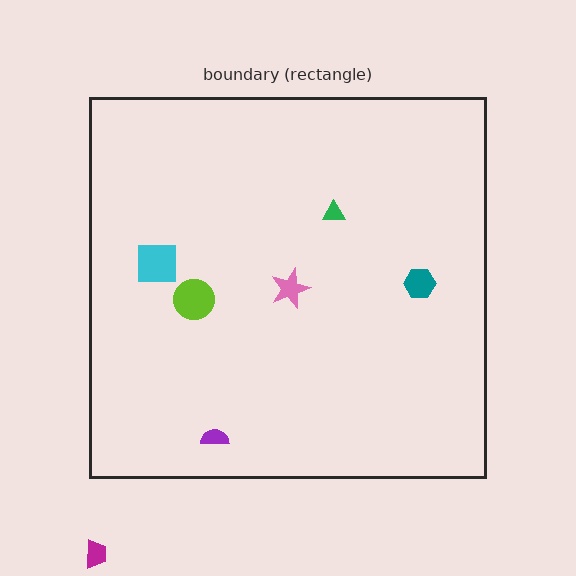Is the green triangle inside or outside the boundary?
Inside.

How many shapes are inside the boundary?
6 inside, 1 outside.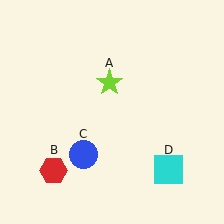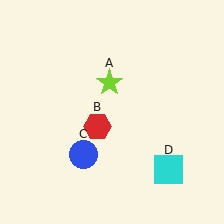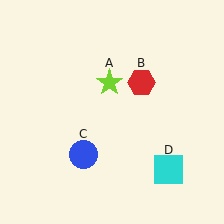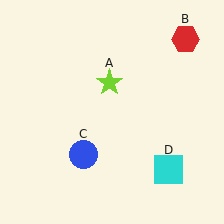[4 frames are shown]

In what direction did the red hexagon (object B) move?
The red hexagon (object B) moved up and to the right.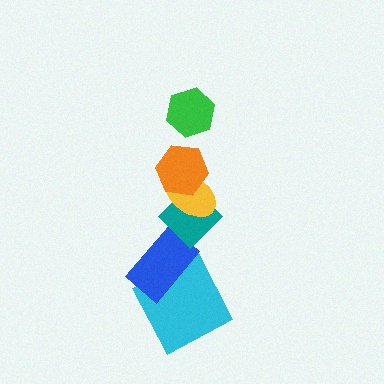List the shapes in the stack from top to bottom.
From top to bottom: the green hexagon, the orange hexagon, the yellow ellipse, the teal diamond, the blue rectangle, the cyan square.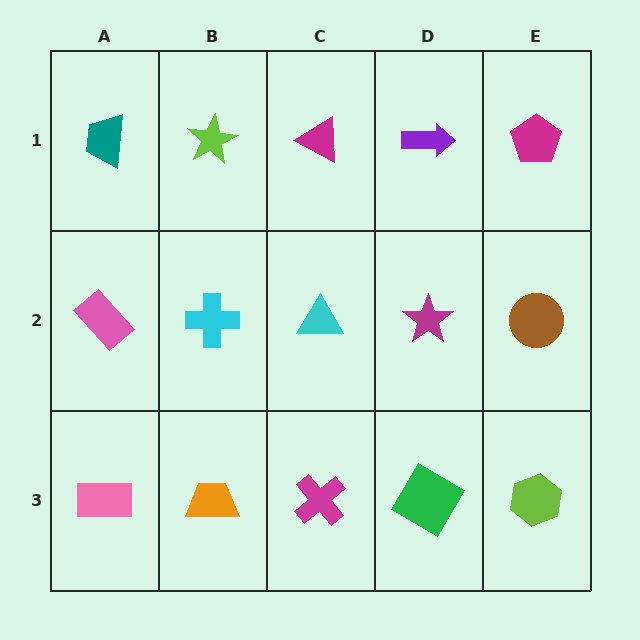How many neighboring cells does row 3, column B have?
3.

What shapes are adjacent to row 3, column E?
A brown circle (row 2, column E), a green square (row 3, column D).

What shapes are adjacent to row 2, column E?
A magenta pentagon (row 1, column E), a lime hexagon (row 3, column E), a magenta star (row 2, column D).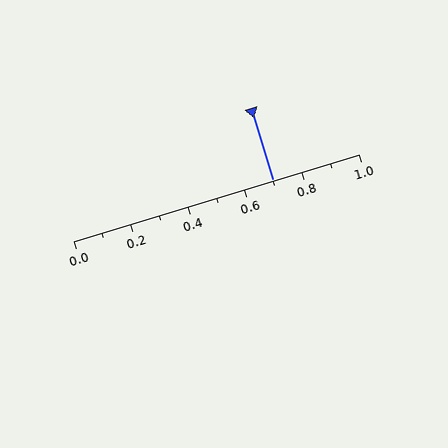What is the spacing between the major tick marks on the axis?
The major ticks are spaced 0.2 apart.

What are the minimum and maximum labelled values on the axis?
The axis runs from 0.0 to 1.0.